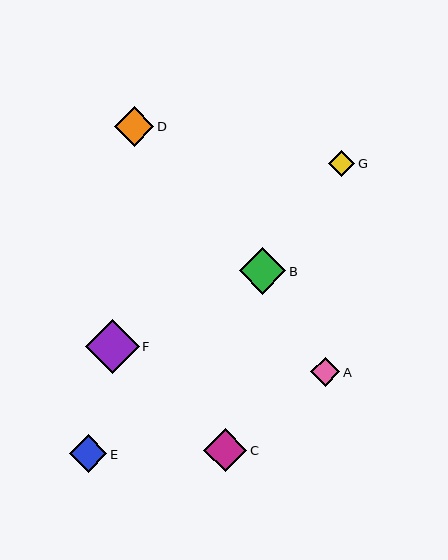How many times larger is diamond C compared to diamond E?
Diamond C is approximately 1.2 times the size of diamond E.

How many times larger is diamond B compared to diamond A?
Diamond B is approximately 1.6 times the size of diamond A.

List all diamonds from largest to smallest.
From largest to smallest: F, B, C, D, E, A, G.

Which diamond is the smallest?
Diamond G is the smallest with a size of approximately 26 pixels.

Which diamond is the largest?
Diamond F is the largest with a size of approximately 54 pixels.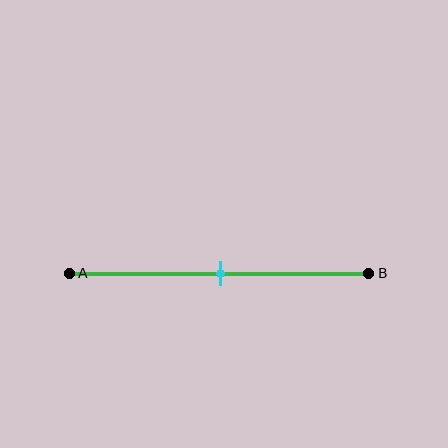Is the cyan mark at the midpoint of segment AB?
Yes, the mark is approximately at the midpoint.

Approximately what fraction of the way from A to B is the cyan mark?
The cyan mark is approximately 50% of the way from A to B.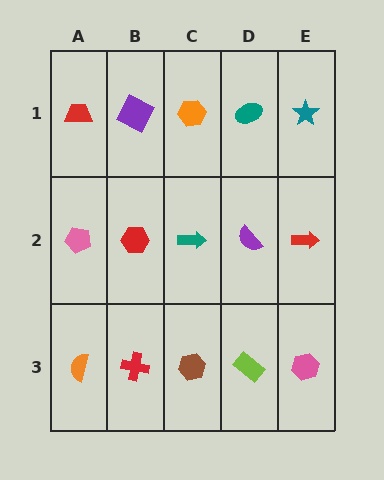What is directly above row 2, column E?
A teal star.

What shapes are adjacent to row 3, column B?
A red hexagon (row 2, column B), an orange semicircle (row 3, column A), a brown hexagon (row 3, column C).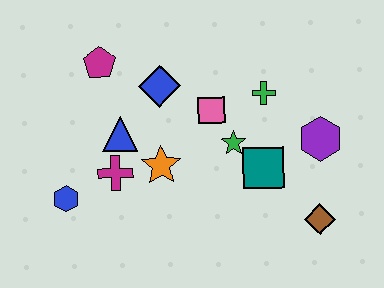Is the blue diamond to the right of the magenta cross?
Yes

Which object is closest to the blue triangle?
The magenta cross is closest to the blue triangle.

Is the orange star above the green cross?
No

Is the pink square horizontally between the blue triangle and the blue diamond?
No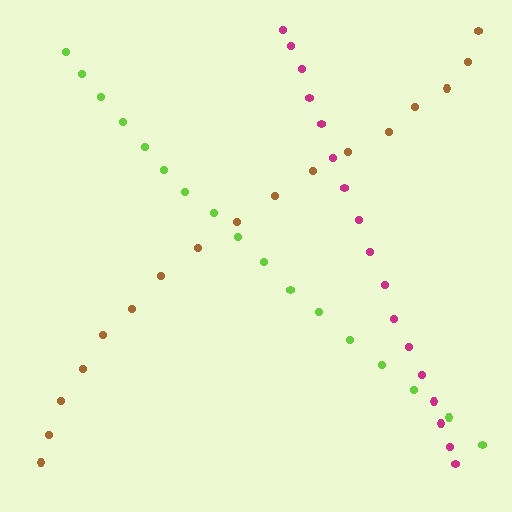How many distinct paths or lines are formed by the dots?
There are 3 distinct paths.